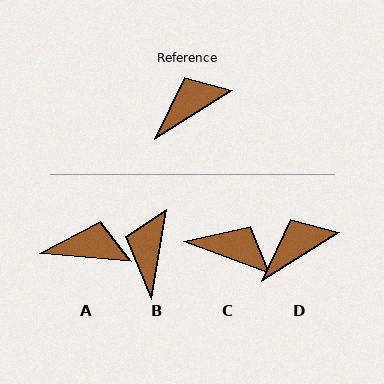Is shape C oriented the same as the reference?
No, it is off by about 53 degrees.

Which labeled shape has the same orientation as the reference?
D.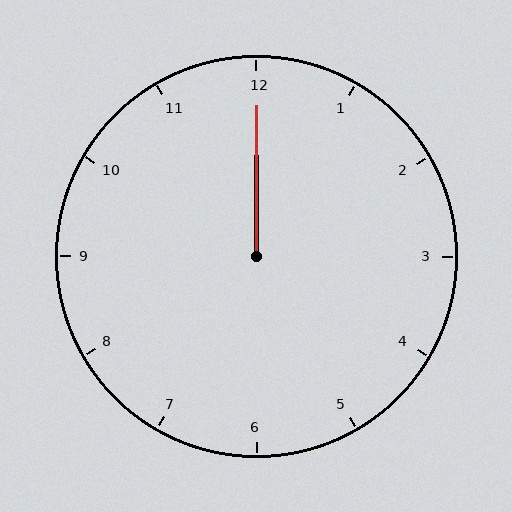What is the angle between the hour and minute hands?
Approximately 0 degrees.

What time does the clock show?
12:00.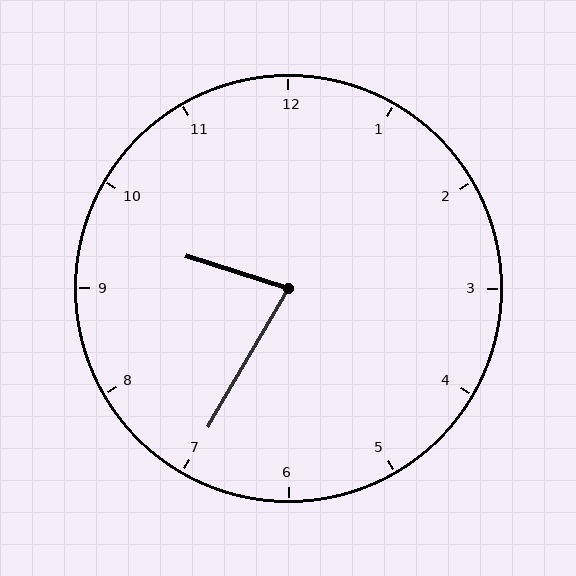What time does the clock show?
9:35.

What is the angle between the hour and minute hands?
Approximately 78 degrees.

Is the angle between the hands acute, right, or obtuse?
It is acute.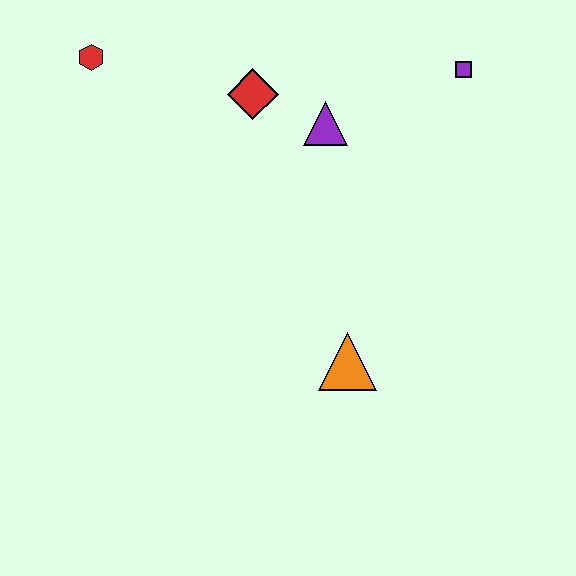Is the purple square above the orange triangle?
Yes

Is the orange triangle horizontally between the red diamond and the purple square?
Yes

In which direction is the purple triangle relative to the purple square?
The purple triangle is to the left of the purple square.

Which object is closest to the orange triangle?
The purple triangle is closest to the orange triangle.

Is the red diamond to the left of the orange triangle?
Yes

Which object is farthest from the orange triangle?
The red hexagon is farthest from the orange triangle.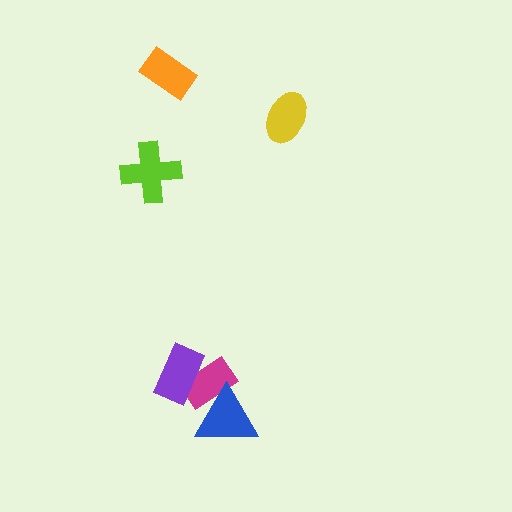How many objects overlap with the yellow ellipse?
0 objects overlap with the yellow ellipse.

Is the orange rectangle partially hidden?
No, no other shape covers it.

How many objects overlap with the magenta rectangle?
2 objects overlap with the magenta rectangle.